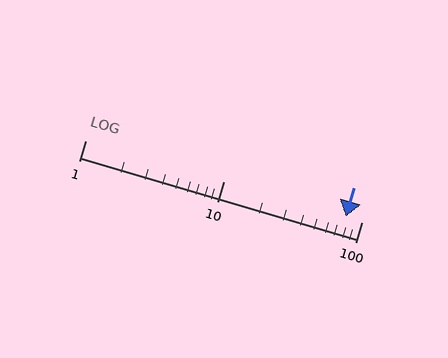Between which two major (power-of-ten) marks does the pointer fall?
The pointer is between 10 and 100.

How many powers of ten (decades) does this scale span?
The scale spans 2 decades, from 1 to 100.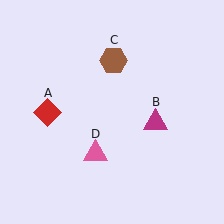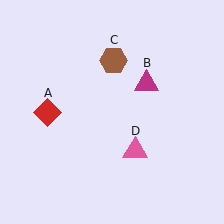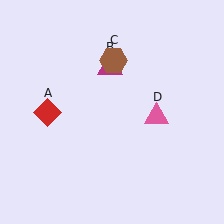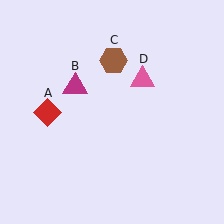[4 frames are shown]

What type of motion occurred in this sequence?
The magenta triangle (object B), pink triangle (object D) rotated counterclockwise around the center of the scene.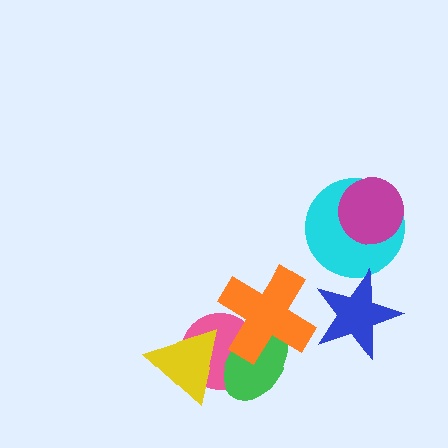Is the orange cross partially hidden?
No, no other shape covers it.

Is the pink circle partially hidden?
Yes, it is partially covered by another shape.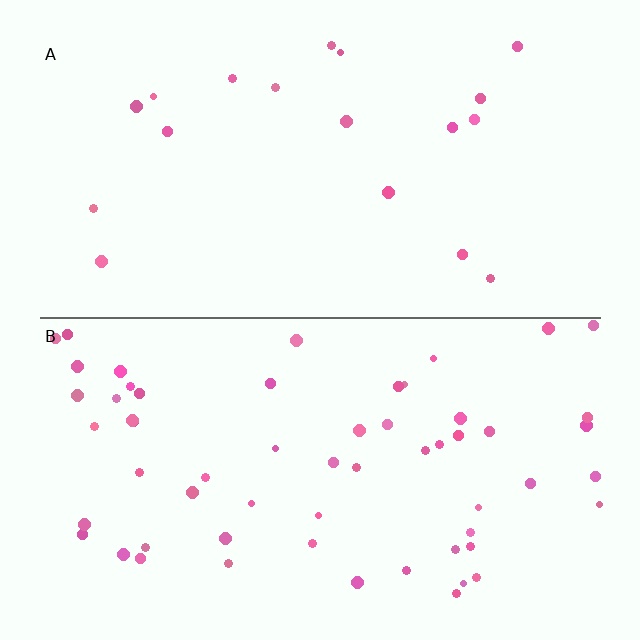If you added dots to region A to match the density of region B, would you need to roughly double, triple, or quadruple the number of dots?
Approximately triple.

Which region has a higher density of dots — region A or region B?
B (the bottom).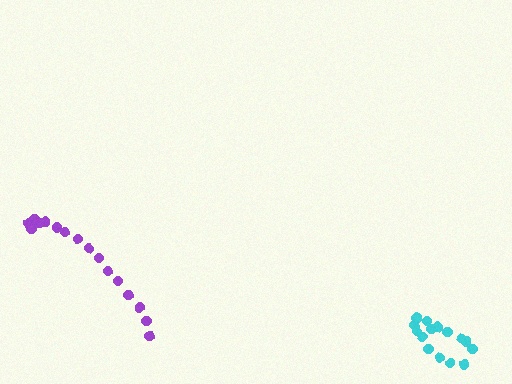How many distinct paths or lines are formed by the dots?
There are 2 distinct paths.